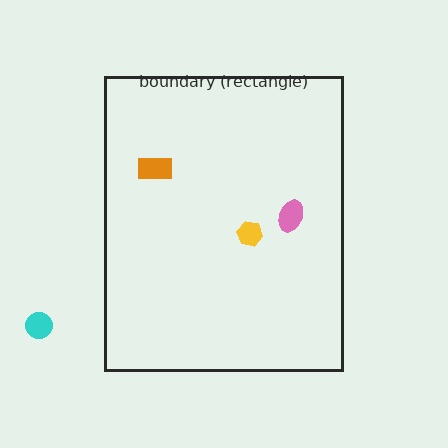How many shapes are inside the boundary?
3 inside, 1 outside.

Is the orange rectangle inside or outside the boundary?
Inside.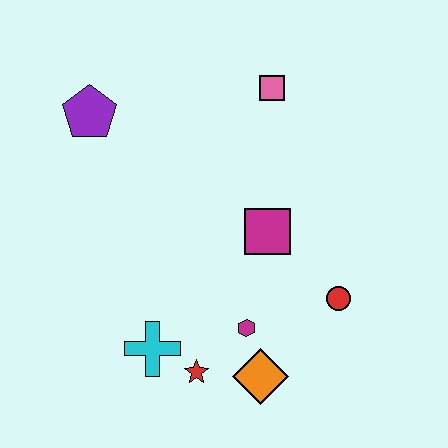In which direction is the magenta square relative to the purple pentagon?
The magenta square is to the right of the purple pentagon.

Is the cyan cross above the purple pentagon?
No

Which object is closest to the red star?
The cyan cross is closest to the red star.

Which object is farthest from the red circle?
The purple pentagon is farthest from the red circle.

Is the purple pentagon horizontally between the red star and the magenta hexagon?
No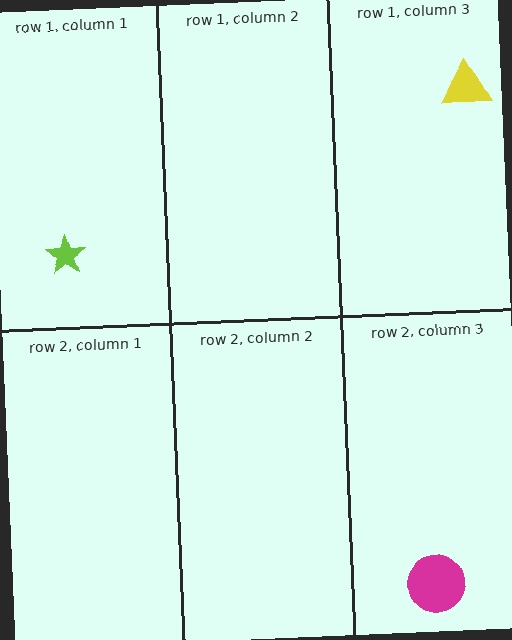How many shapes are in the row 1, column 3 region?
1.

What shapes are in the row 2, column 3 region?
The magenta circle.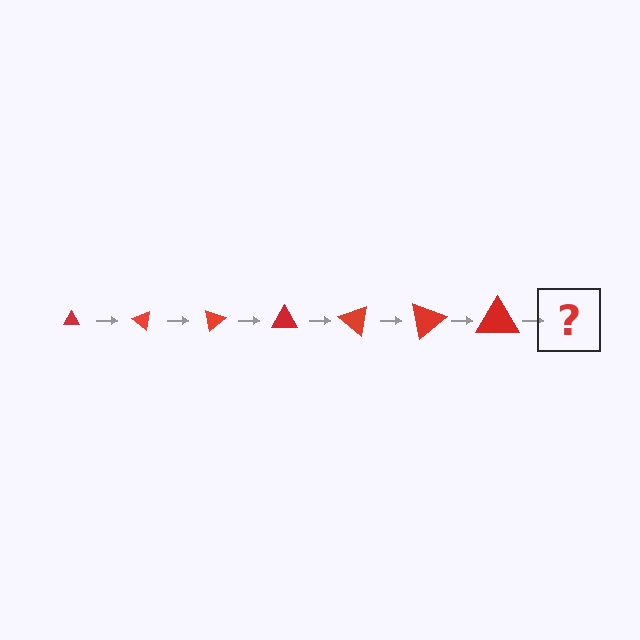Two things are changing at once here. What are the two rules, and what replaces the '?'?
The two rules are that the triangle grows larger each step and it rotates 40 degrees each step. The '?' should be a triangle, larger than the previous one and rotated 280 degrees from the start.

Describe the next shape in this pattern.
It should be a triangle, larger than the previous one and rotated 280 degrees from the start.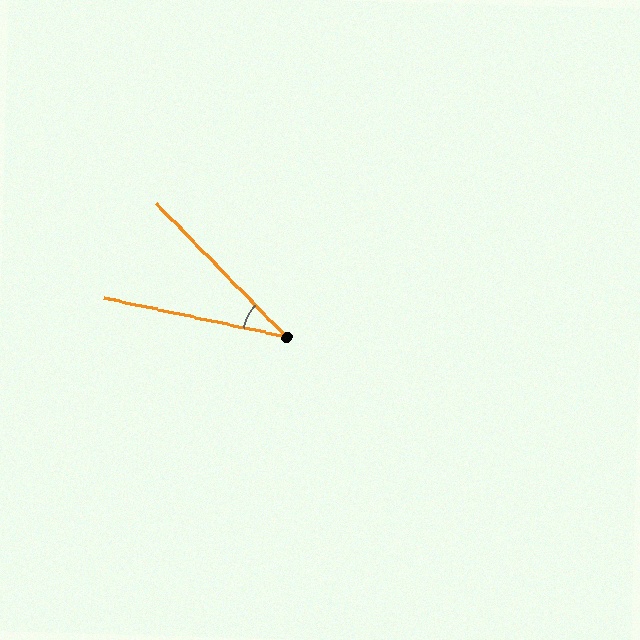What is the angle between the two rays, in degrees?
Approximately 34 degrees.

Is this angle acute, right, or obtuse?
It is acute.